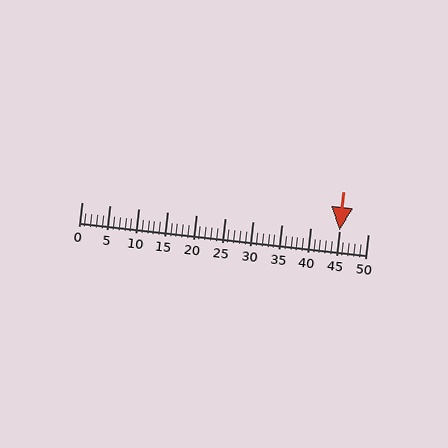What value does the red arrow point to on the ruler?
The red arrow points to approximately 45.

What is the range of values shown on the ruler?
The ruler shows values from 0 to 50.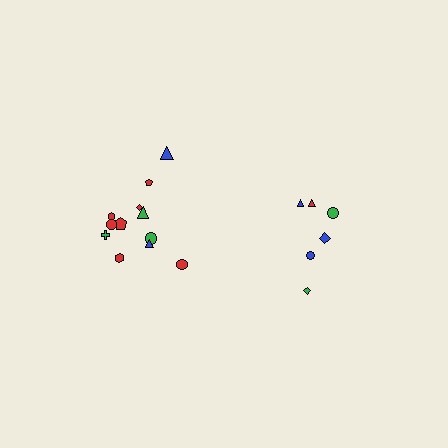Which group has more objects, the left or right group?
The left group.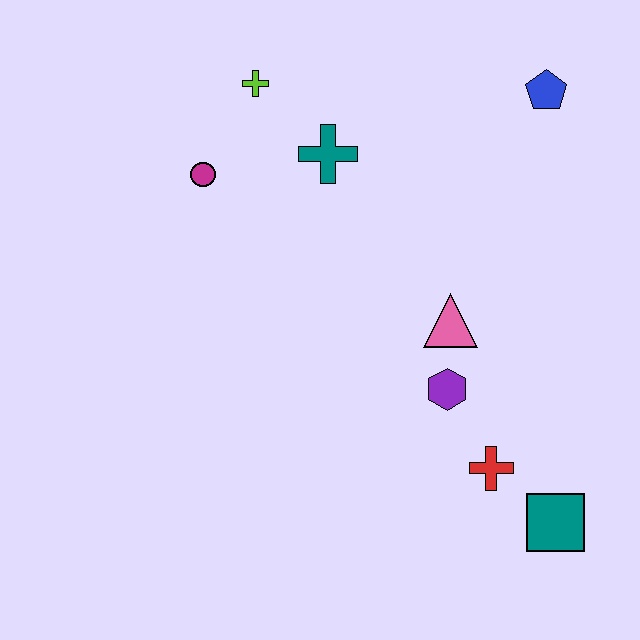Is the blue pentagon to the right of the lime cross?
Yes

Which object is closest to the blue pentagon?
The teal cross is closest to the blue pentagon.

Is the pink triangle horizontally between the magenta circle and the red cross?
Yes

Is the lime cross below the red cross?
No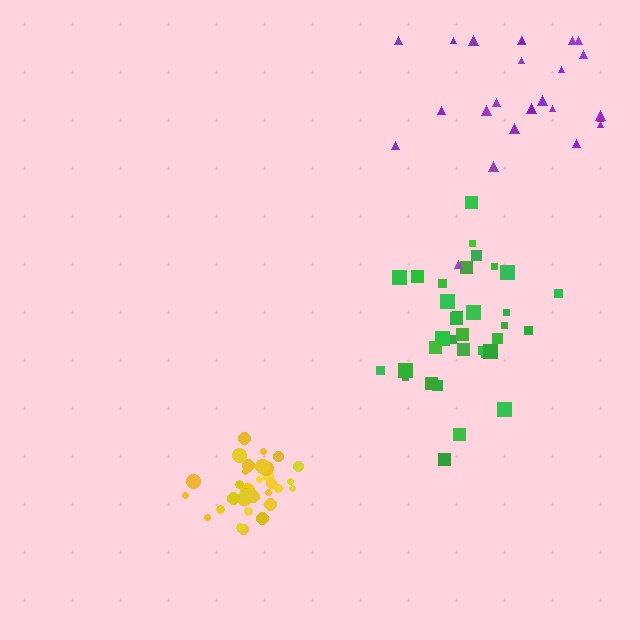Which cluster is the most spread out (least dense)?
Purple.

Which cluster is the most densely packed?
Yellow.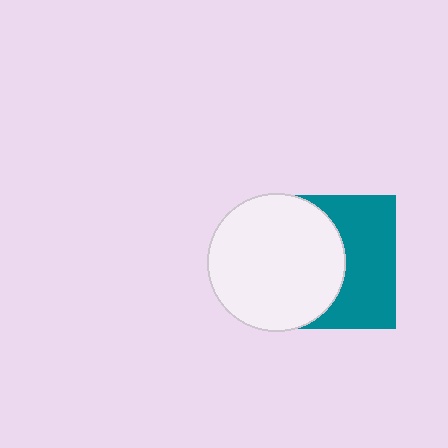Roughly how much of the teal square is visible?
About half of it is visible (roughly 48%).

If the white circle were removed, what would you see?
You would see the complete teal square.